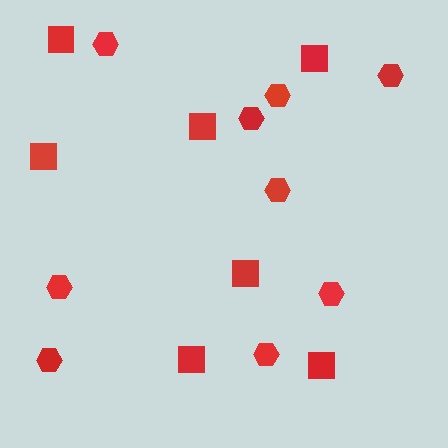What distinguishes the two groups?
There are 2 groups: one group of hexagons (9) and one group of squares (7).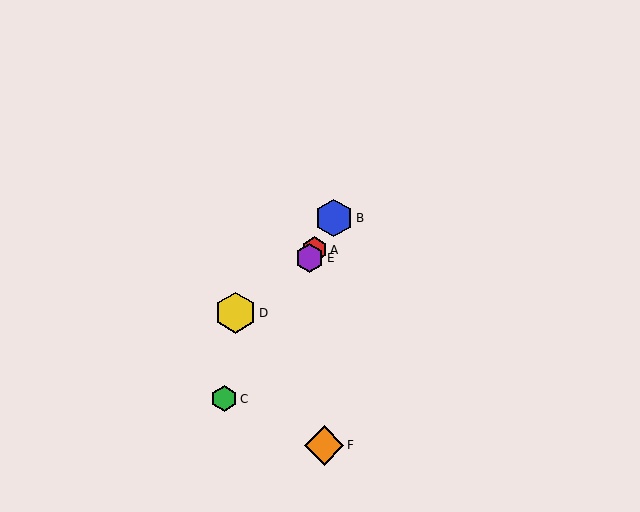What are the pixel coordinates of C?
Object C is at (224, 399).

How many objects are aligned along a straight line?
4 objects (A, B, C, E) are aligned along a straight line.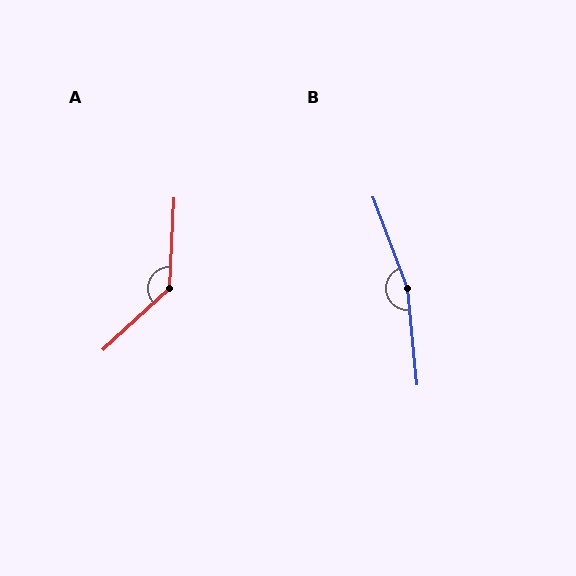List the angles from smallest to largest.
A (135°), B (165°).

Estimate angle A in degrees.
Approximately 135 degrees.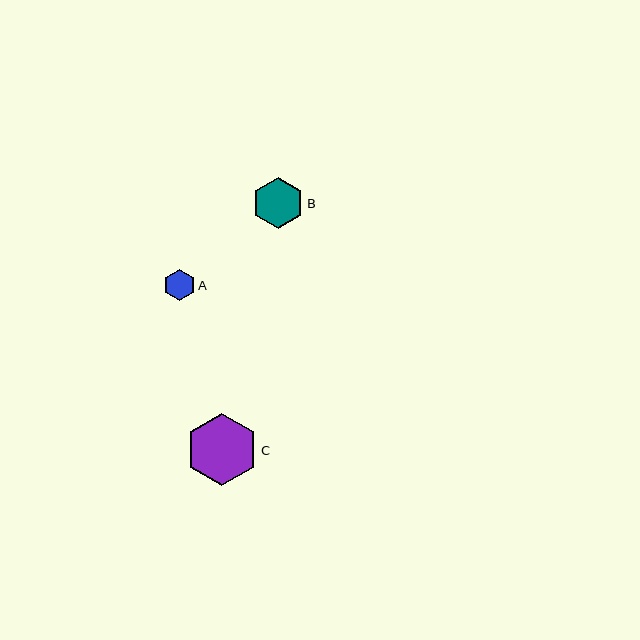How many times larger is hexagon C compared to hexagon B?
Hexagon C is approximately 1.4 times the size of hexagon B.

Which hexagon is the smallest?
Hexagon A is the smallest with a size of approximately 32 pixels.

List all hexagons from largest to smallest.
From largest to smallest: C, B, A.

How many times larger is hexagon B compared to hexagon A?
Hexagon B is approximately 1.6 times the size of hexagon A.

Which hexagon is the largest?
Hexagon C is the largest with a size of approximately 73 pixels.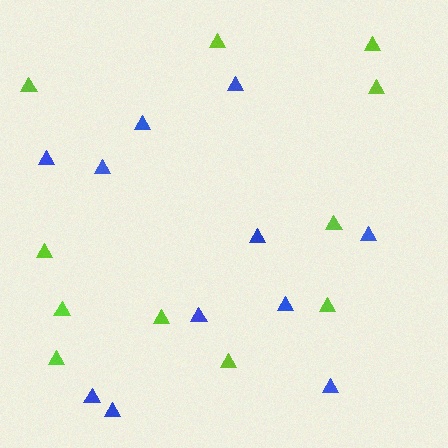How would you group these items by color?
There are 2 groups: one group of blue triangles (11) and one group of lime triangles (11).